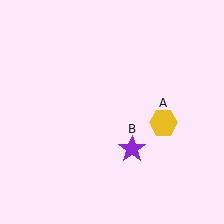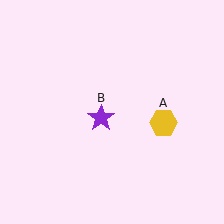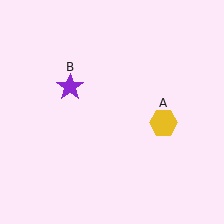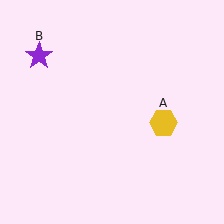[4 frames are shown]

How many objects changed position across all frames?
1 object changed position: purple star (object B).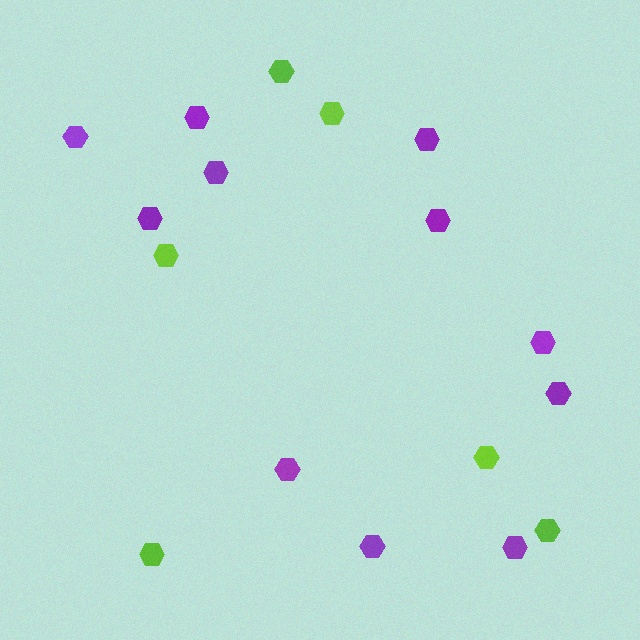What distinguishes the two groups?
There are 2 groups: one group of lime hexagons (6) and one group of purple hexagons (11).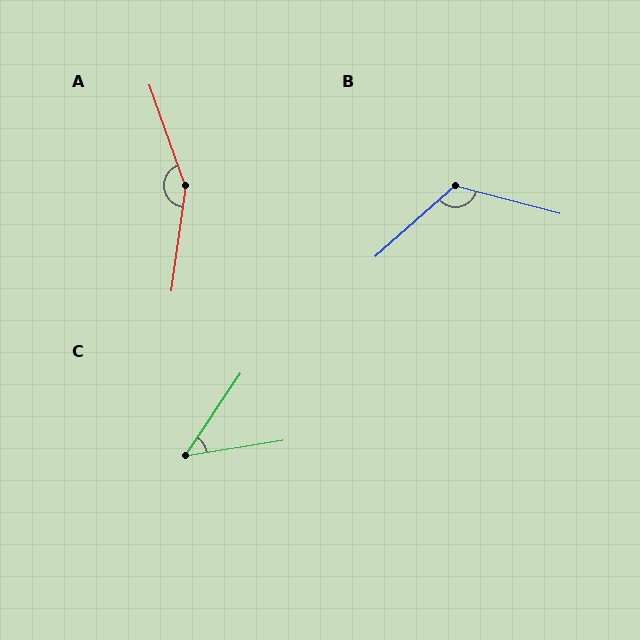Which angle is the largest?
A, at approximately 152 degrees.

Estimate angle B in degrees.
Approximately 124 degrees.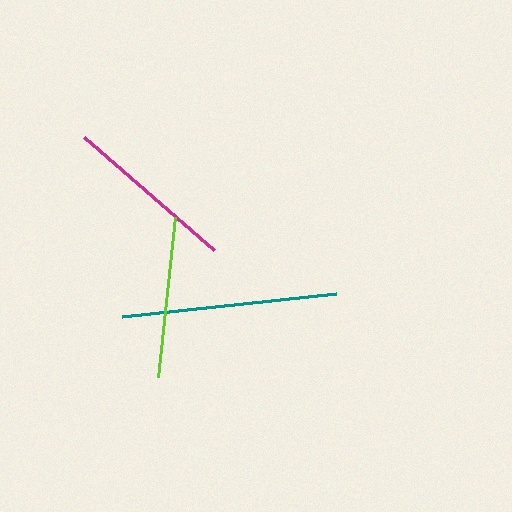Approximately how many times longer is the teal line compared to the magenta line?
The teal line is approximately 1.3 times the length of the magenta line.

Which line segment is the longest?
The teal line is the longest at approximately 216 pixels.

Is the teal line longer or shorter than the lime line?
The teal line is longer than the lime line.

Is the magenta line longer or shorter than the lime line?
The magenta line is longer than the lime line.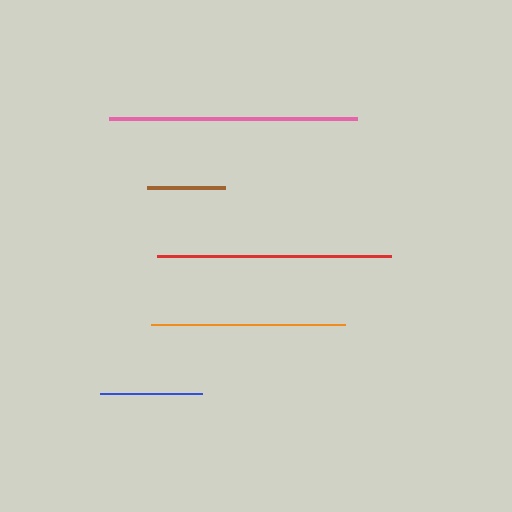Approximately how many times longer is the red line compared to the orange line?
The red line is approximately 1.2 times the length of the orange line.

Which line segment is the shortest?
The brown line is the shortest at approximately 78 pixels.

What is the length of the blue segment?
The blue segment is approximately 102 pixels long.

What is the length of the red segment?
The red segment is approximately 234 pixels long.